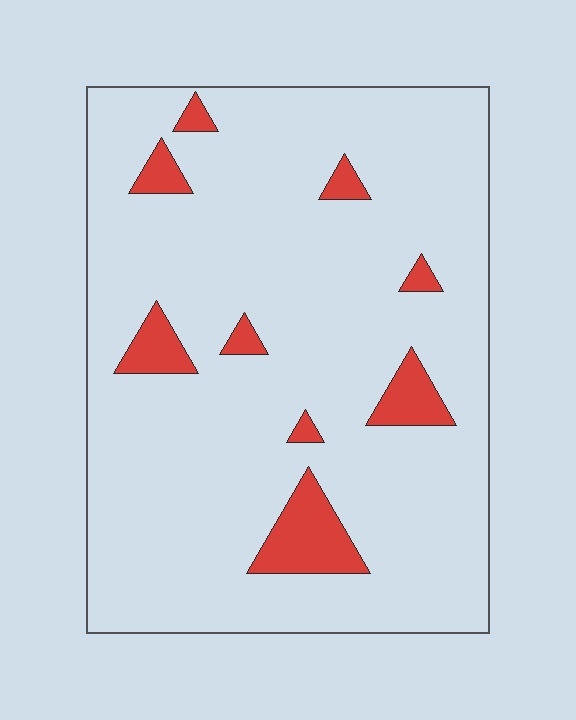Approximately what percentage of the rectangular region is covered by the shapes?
Approximately 10%.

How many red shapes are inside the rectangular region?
9.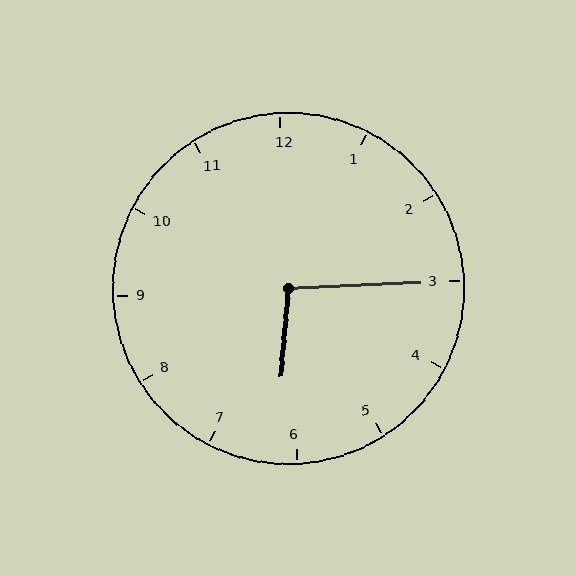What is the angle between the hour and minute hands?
Approximately 98 degrees.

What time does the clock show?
6:15.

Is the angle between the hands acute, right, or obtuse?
It is obtuse.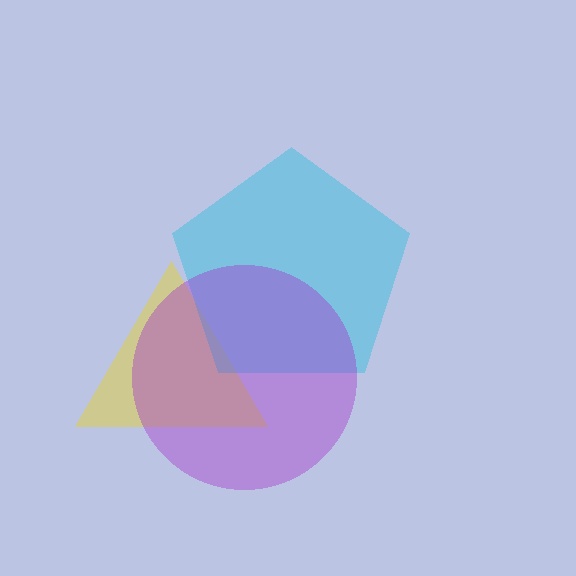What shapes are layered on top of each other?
The layered shapes are: a yellow triangle, a cyan pentagon, a purple circle.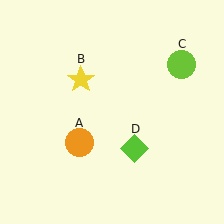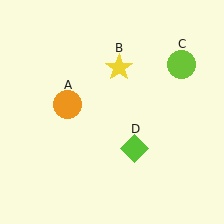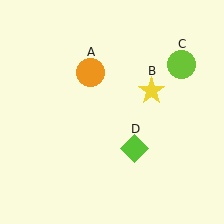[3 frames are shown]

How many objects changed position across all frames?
2 objects changed position: orange circle (object A), yellow star (object B).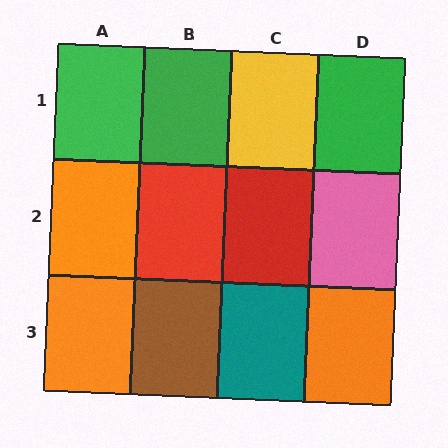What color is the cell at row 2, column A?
Orange.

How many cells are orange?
3 cells are orange.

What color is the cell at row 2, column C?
Red.